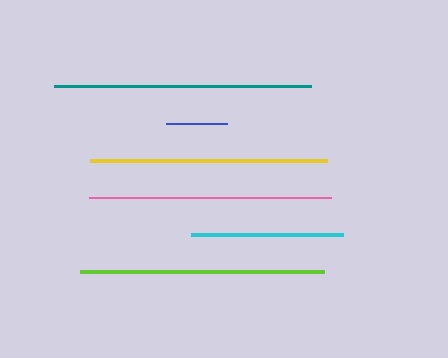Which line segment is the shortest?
The blue line is the shortest at approximately 61 pixels.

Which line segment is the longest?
The teal line is the longest at approximately 257 pixels.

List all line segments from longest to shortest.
From longest to shortest: teal, lime, pink, yellow, cyan, blue.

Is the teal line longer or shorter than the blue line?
The teal line is longer than the blue line.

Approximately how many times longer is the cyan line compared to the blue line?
The cyan line is approximately 2.5 times the length of the blue line.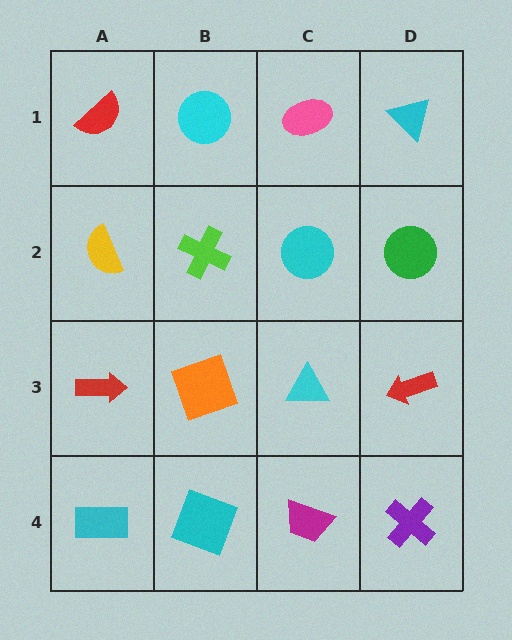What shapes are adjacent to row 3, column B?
A lime cross (row 2, column B), a cyan square (row 4, column B), a red arrow (row 3, column A), a cyan triangle (row 3, column C).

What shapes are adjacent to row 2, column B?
A cyan circle (row 1, column B), an orange square (row 3, column B), a yellow semicircle (row 2, column A), a cyan circle (row 2, column C).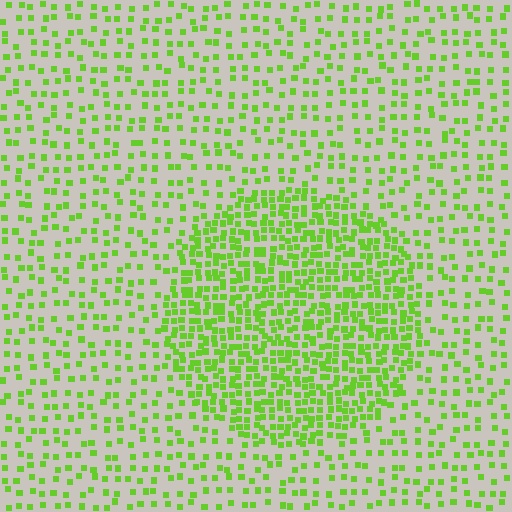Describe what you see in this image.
The image contains small lime elements arranged at two different densities. A circle-shaped region is visible where the elements are more densely packed than the surrounding area.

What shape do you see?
I see a circle.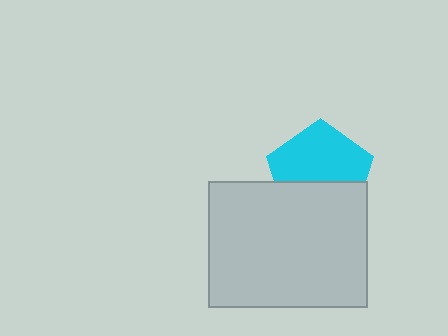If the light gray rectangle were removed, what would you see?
You would see the complete cyan pentagon.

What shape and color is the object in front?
The object in front is a light gray rectangle.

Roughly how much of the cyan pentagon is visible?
About half of it is visible (roughly 59%).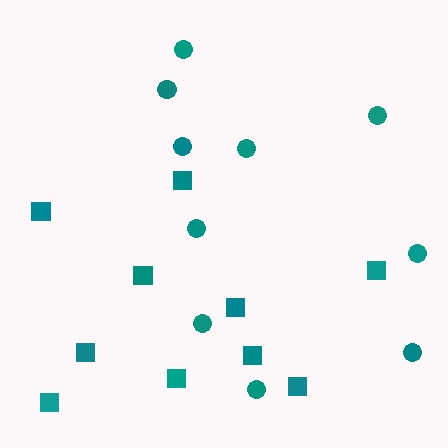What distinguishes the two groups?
There are 2 groups: one group of circles (10) and one group of squares (10).